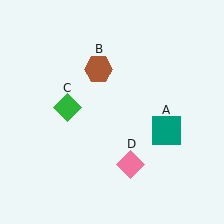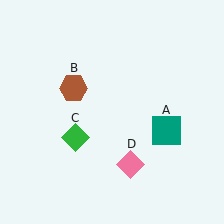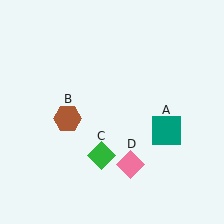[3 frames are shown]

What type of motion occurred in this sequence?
The brown hexagon (object B), green diamond (object C) rotated counterclockwise around the center of the scene.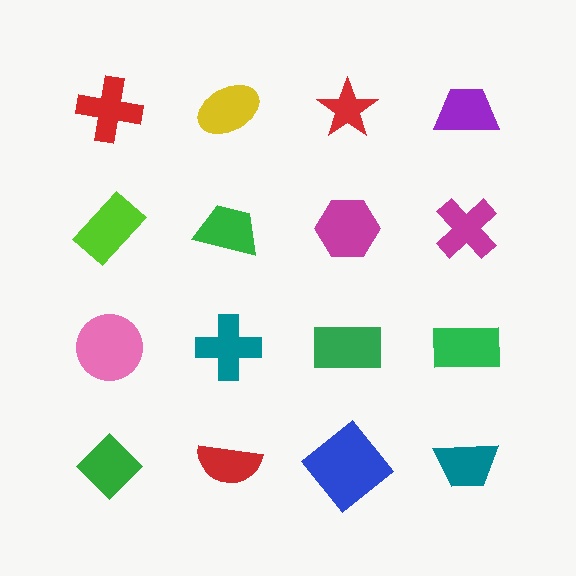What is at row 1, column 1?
A red cross.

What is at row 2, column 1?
A lime rectangle.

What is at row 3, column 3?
A green rectangle.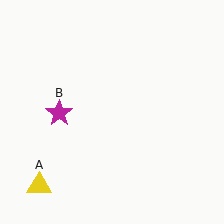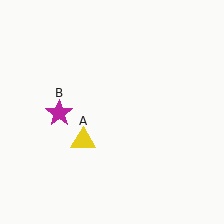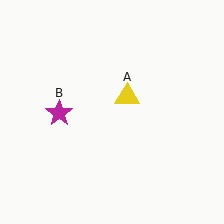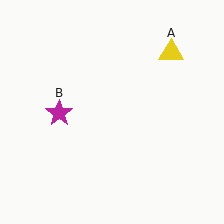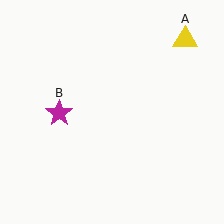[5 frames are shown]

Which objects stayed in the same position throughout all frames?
Magenta star (object B) remained stationary.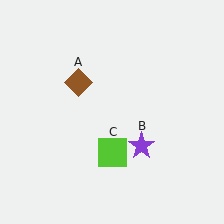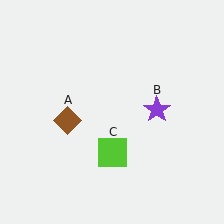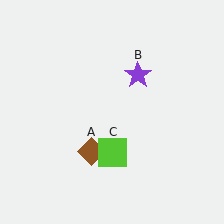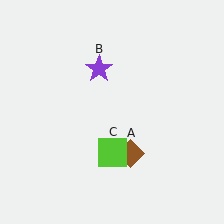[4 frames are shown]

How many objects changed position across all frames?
2 objects changed position: brown diamond (object A), purple star (object B).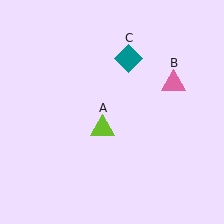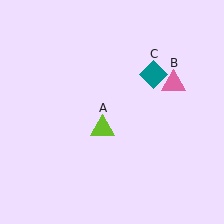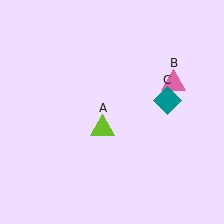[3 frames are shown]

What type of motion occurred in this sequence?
The teal diamond (object C) rotated clockwise around the center of the scene.